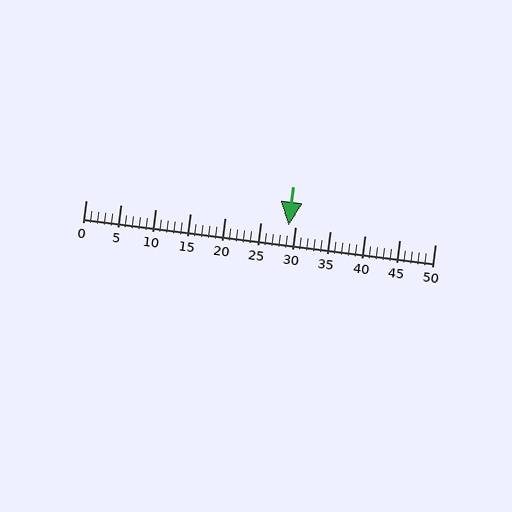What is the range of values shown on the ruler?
The ruler shows values from 0 to 50.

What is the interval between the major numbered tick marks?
The major tick marks are spaced 5 units apart.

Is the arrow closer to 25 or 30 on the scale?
The arrow is closer to 30.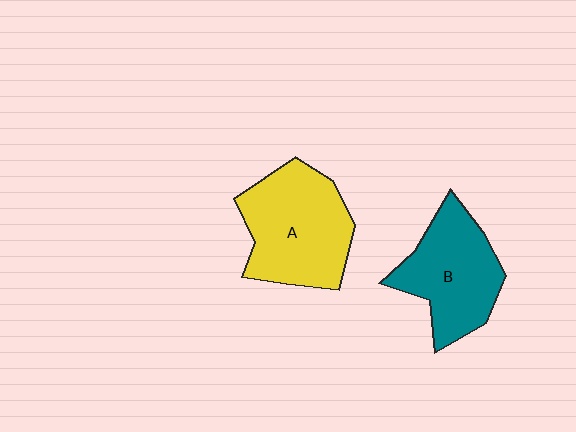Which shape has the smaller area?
Shape B (teal).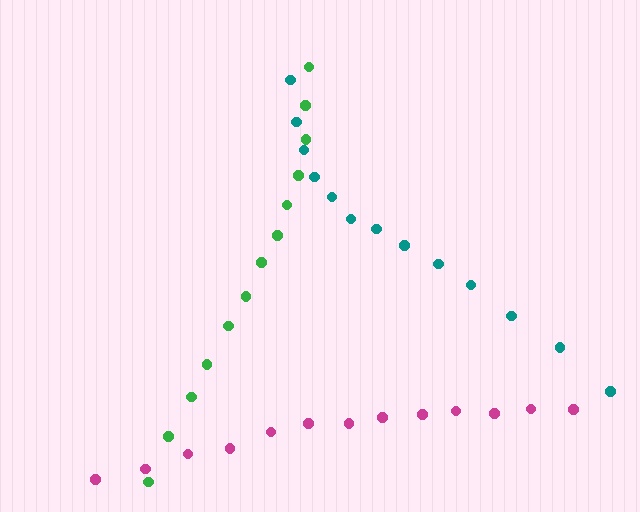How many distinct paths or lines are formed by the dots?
There are 3 distinct paths.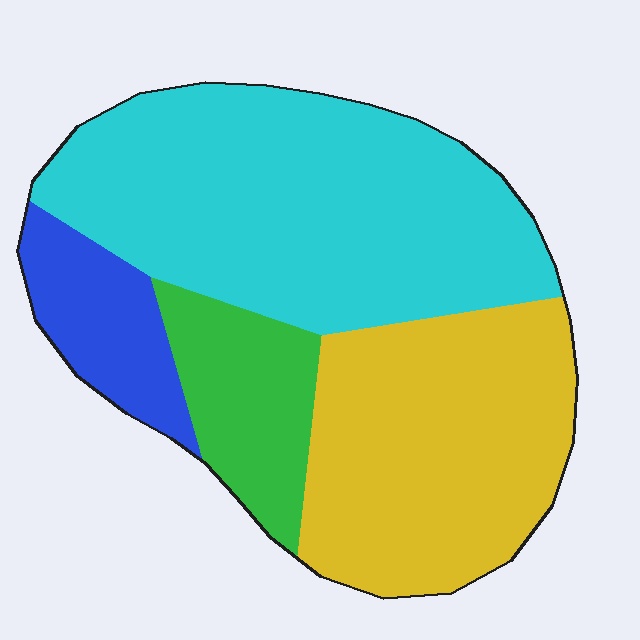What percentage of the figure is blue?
Blue takes up about one tenth (1/10) of the figure.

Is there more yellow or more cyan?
Cyan.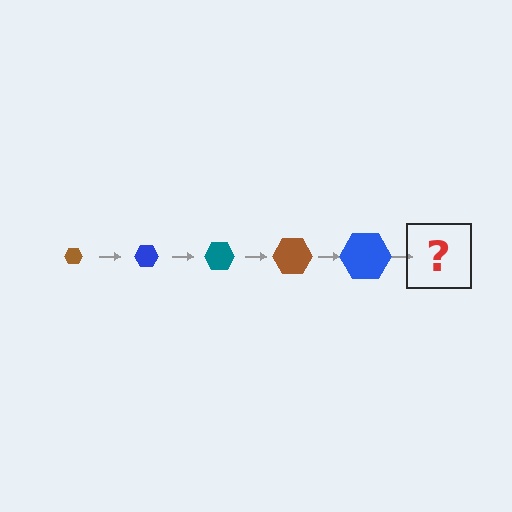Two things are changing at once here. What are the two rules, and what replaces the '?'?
The two rules are that the hexagon grows larger each step and the color cycles through brown, blue, and teal. The '?' should be a teal hexagon, larger than the previous one.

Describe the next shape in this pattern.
It should be a teal hexagon, larger than the previous one.